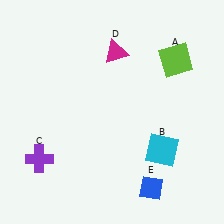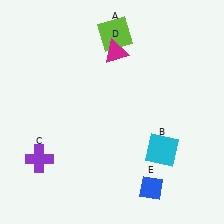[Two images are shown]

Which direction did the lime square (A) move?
The lime square (A) moved left.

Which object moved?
The lime square (A) moved left.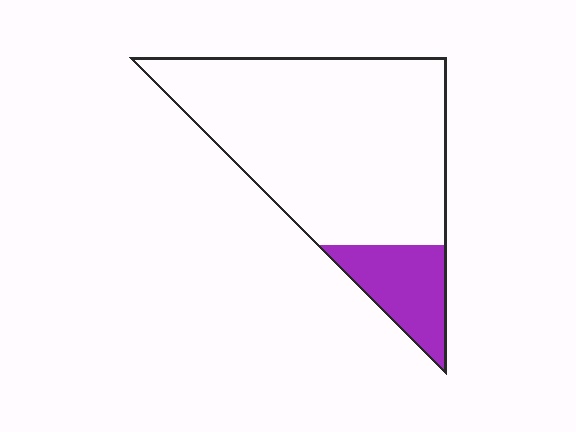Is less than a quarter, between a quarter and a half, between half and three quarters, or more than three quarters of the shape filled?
Less than a quarter.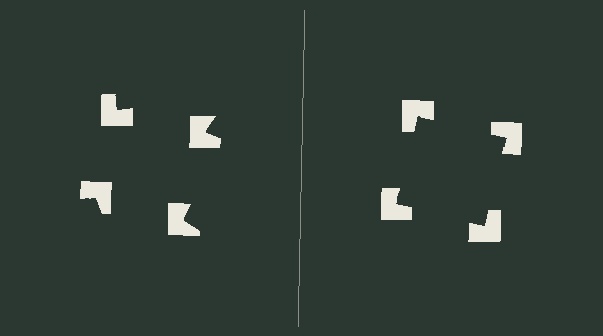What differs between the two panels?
The notched squares are positioned identically on both sides; only the wedge orientations differ. On the right they align to a square; on the left they are misaligned.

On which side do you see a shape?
An illusory square appears on the right side. On the left side the wedge cuts are rotated, so no coherent shape forms.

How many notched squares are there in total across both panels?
8 — 4 on each side.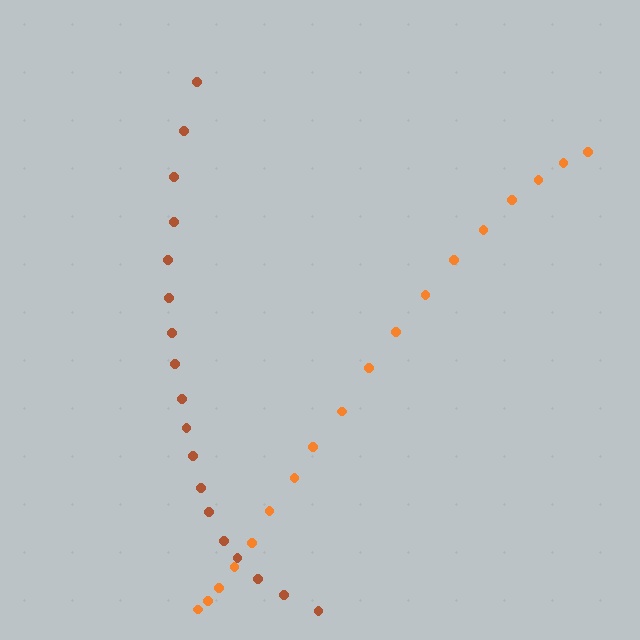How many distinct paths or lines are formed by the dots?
There are 2 distinct paths.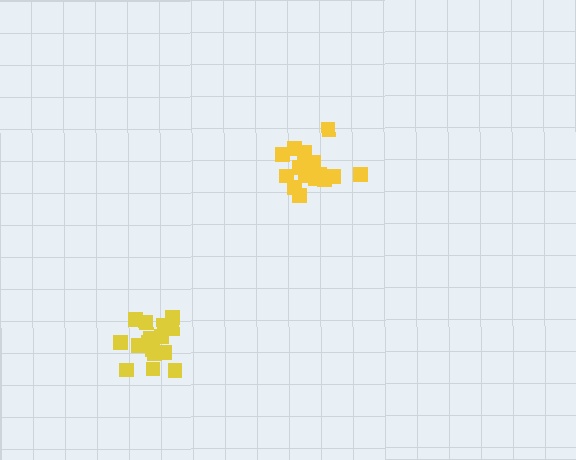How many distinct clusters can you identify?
There are 2 distinct clusters.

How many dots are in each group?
Group 1: 17 dots, Group 2: 18 dots (35 total).